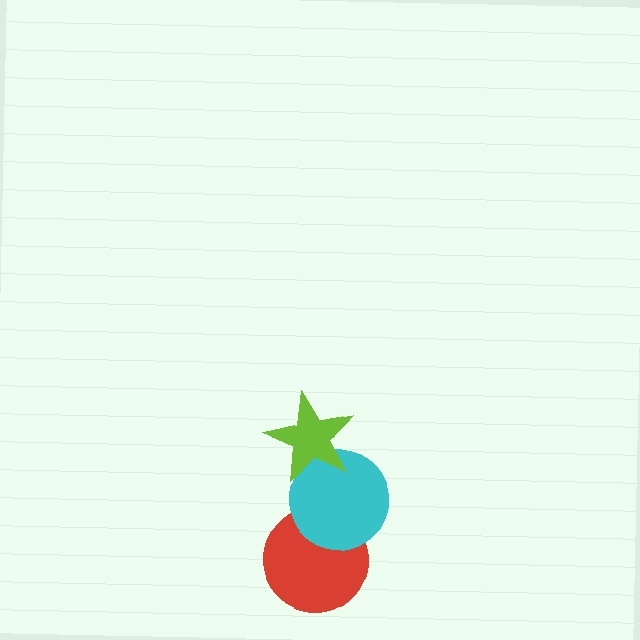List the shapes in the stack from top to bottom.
From top to bottom: the lime star, the cyan circle, the red circle.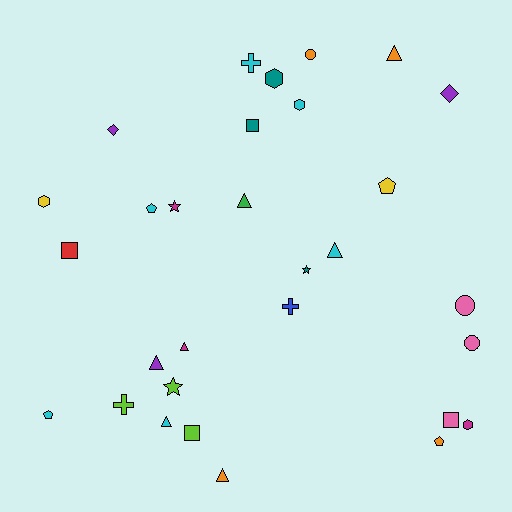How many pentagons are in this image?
There are 4 pentagons.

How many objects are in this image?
There are 30 objects.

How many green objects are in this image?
There is 1 green object.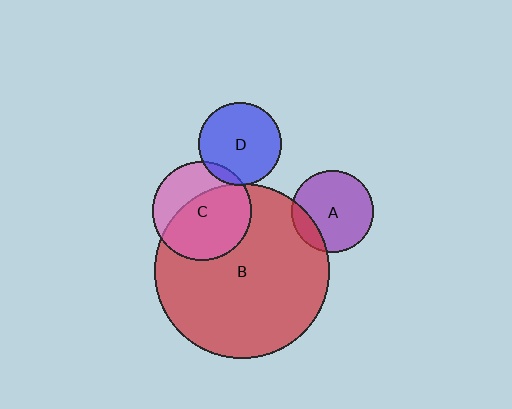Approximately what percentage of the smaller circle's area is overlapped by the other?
Approximately 10%.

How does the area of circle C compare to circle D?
Approximately 1.4 times.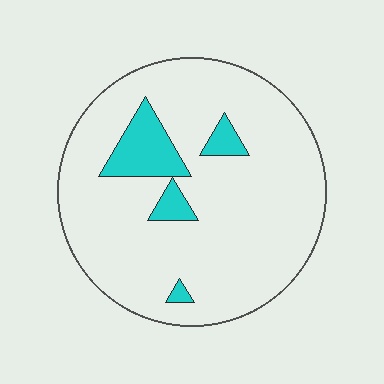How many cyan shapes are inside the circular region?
4.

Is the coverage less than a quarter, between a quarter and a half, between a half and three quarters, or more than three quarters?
Less than a quarter.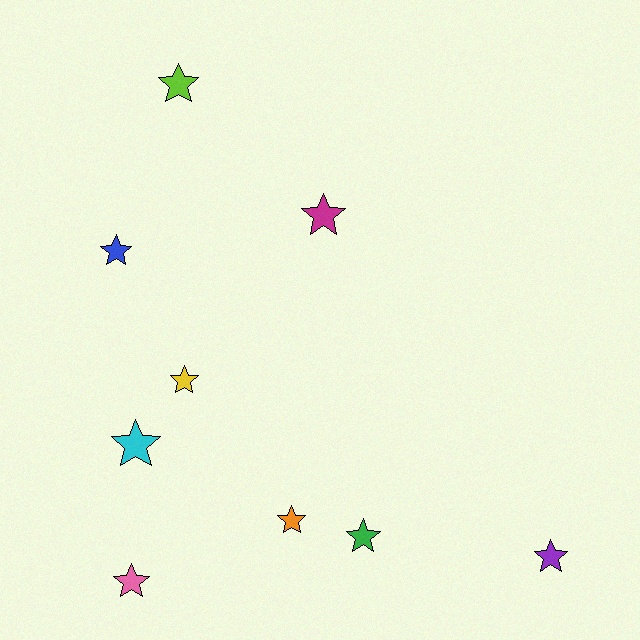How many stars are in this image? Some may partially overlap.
There are 9 stars.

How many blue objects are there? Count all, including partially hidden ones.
There is 1 blue object.